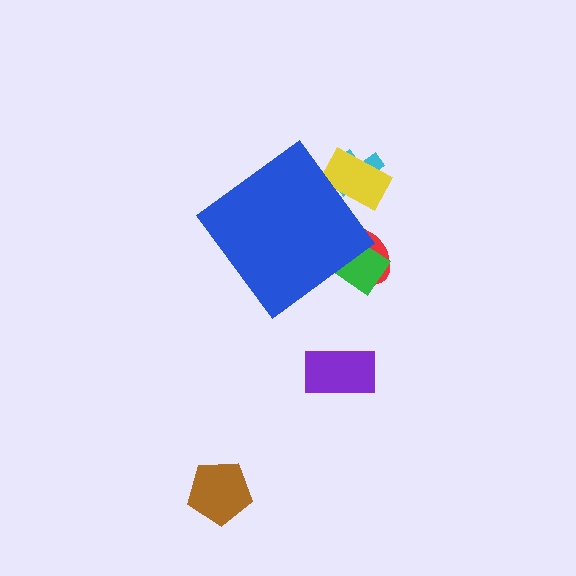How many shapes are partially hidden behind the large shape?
4 shapes are partially hidden.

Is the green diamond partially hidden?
Yes, the green diamond is partially hidden behind the blue diamond.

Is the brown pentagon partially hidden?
No, the brown pentagon is fully visible.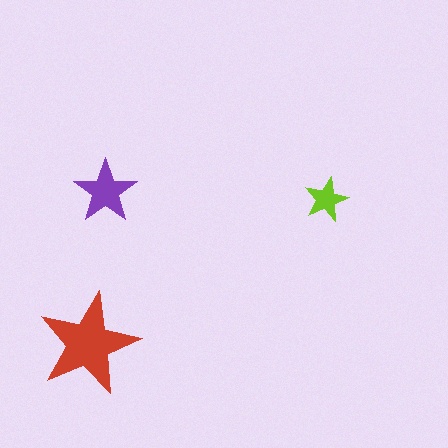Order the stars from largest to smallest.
the red one, the purple one, the lime one.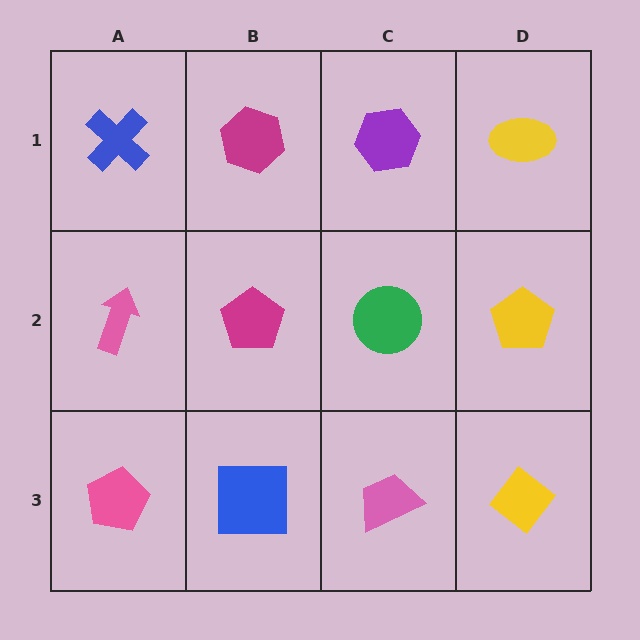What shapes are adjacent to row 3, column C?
A green circle (row 2, column C), a blue square (row 3, column B), a yellow diamond (row 3, column D).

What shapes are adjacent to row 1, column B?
A magenta pentagon (row 2, column B), a blue cross (row 1, column A), a purple hexagon (row 1, column C).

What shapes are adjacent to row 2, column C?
A purple hexagon (row 1, column C), a pink trapezoid (row 3, column C), a magenta pentagon (row 2, column B), a yellow pentagon (row 2, column D).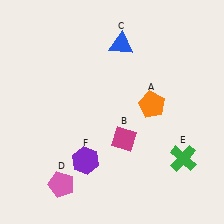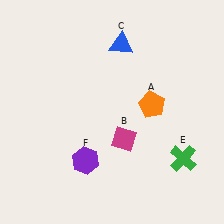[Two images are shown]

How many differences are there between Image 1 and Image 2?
There is 1 difference between the two images.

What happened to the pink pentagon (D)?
The pink pentagon (D) was removed in Image 2. It was in the bottom-left area of Image 1.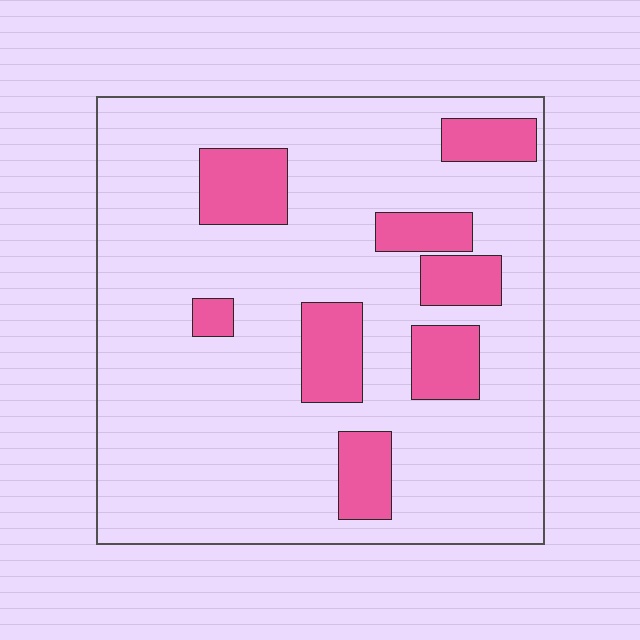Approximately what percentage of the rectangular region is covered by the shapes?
Approximately 20%.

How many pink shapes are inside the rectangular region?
8.